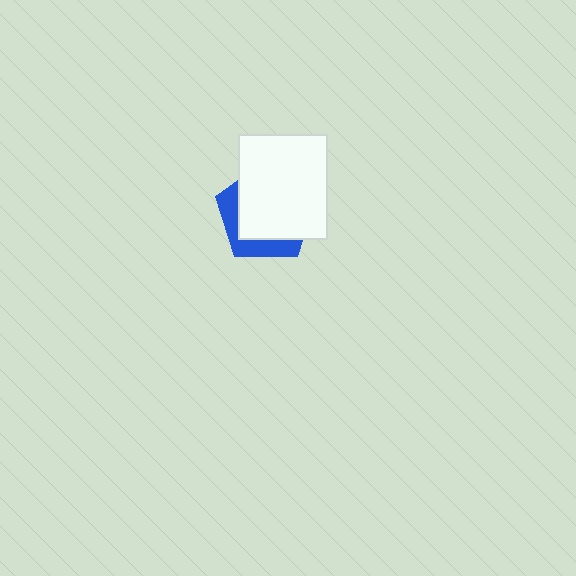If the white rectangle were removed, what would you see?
You would see the complete blue pentagon.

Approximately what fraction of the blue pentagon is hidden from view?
Roughly 70% of the blue pentagon is hidden behind the white rectangle.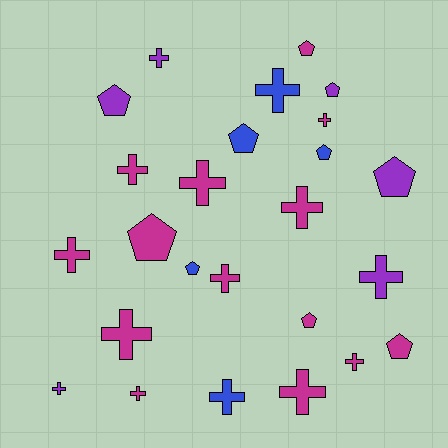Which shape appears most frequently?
Cross, with 15 objects.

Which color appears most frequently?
Magenta, with 14 objects.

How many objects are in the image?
There are 25 objects.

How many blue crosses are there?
There are 2 blue crosses.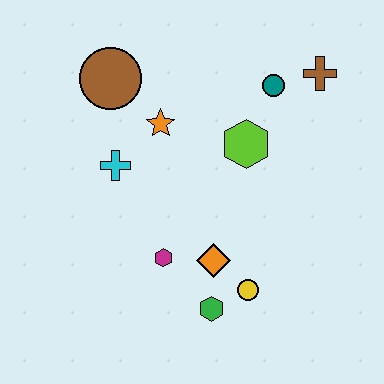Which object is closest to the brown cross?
The teal circle is closest to the brown cross.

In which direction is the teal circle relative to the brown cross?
The teal circle is to the left of the brown cross.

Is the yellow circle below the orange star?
Yes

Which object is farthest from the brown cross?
The green hexagon is farthest from the brown cross.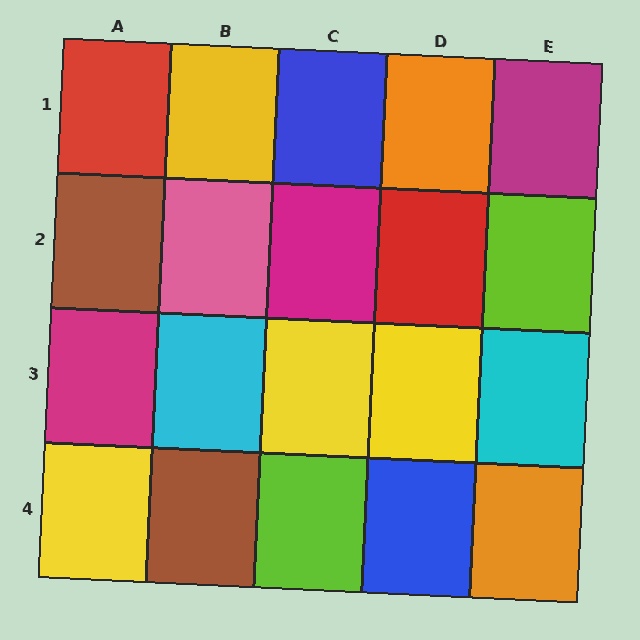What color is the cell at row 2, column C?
Magenta.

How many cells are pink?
1 cell is pink.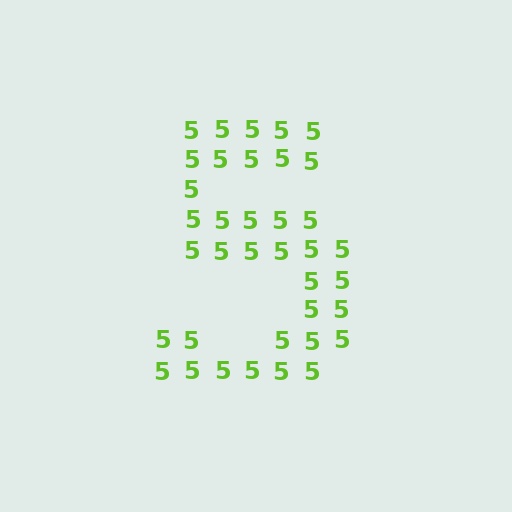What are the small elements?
The small elements are digit 5's.